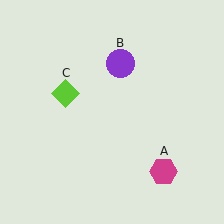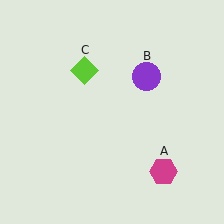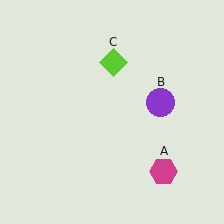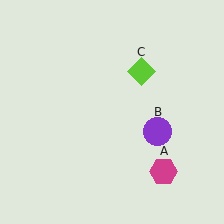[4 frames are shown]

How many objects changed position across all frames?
2 objects changed position: purple circle (object B), lime diamond (object C).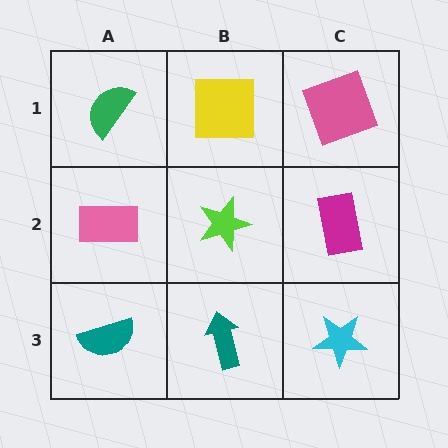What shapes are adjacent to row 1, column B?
A lime star (row 2, column B), a green semicircle (row 1, column A), a pink square (row 1, column C).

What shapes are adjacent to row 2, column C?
A pink square (row 1, column C), a cyan star (row 3, column C), a lime star (row 2, column B).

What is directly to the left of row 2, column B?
A pink rectangle.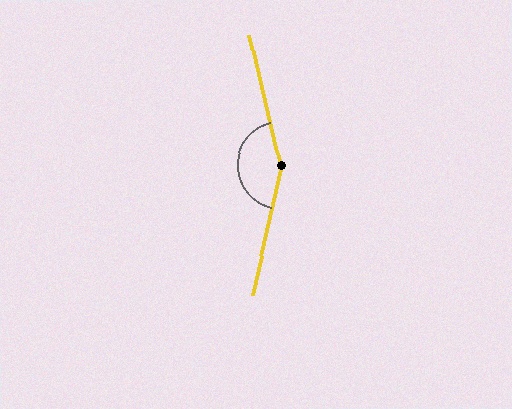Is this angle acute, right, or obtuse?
It is obtuse.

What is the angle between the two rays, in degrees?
Approximately 154 degrees.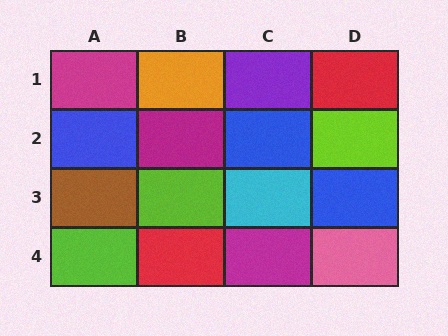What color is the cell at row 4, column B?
Red.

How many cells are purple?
1 cell is purple.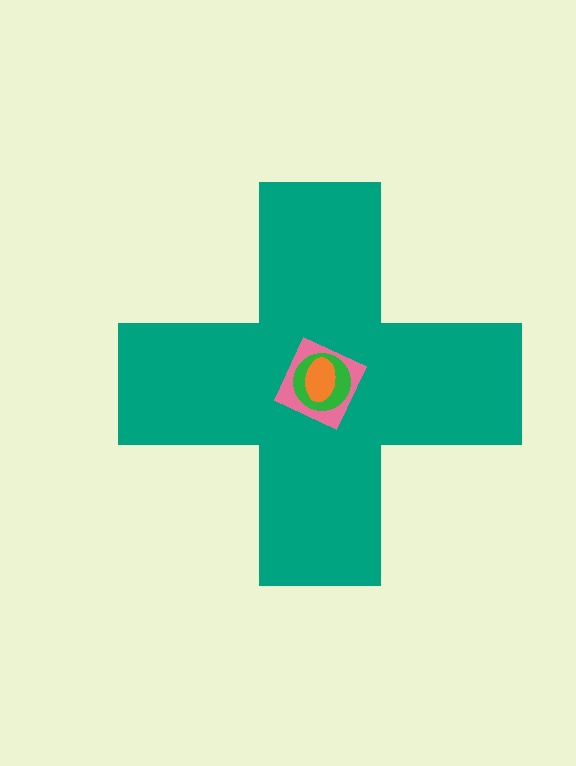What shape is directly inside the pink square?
The green circle.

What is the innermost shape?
The orange ellipse.